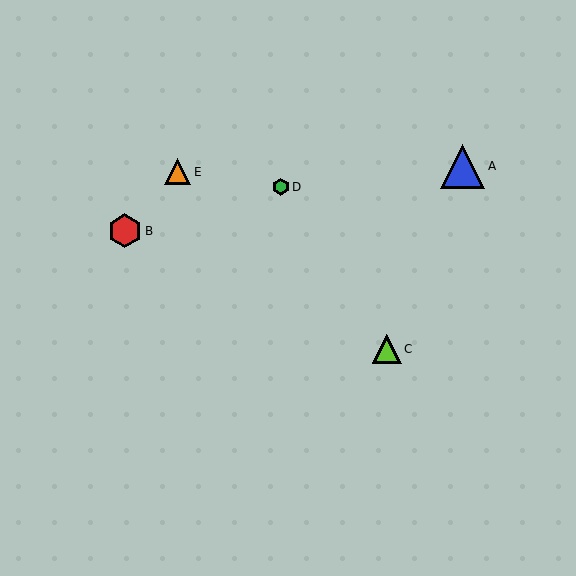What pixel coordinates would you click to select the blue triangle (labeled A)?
Click at (463, 166) to select the blue triangle A.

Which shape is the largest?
The blue triangle (labeled A) is the largest.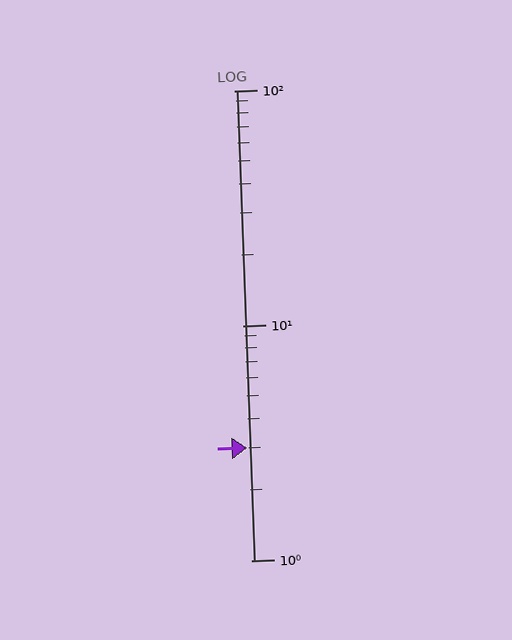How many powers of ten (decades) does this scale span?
The scale spans 2 decades, from 1 to 100.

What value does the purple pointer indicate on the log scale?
The pointer indicates approximately 3.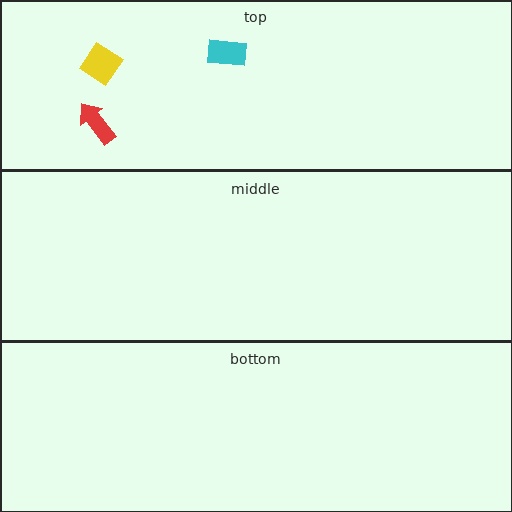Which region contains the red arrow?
The top region.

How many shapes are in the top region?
3.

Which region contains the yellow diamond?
The top region.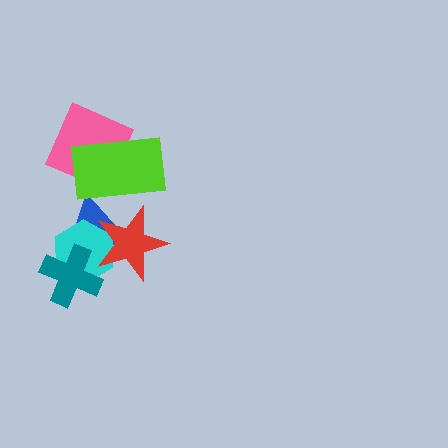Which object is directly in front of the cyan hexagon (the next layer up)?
The red star is directly in front of the cyan hexagon.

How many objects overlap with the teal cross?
2 objects overlap with the teal cross.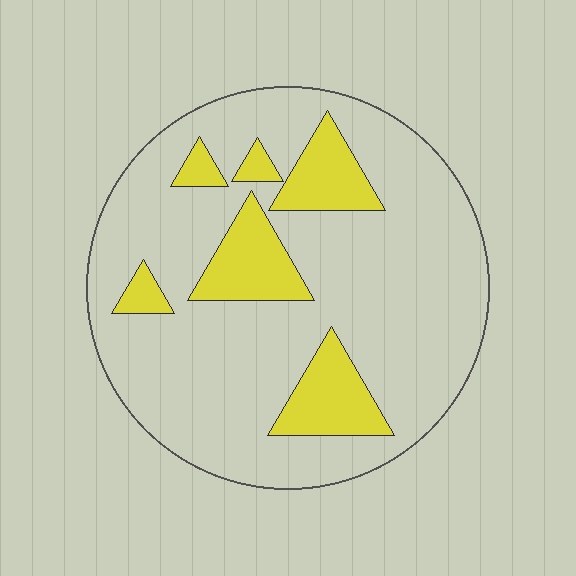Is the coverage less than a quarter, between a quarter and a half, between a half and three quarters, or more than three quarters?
Less than a quarter.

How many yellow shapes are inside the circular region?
6.